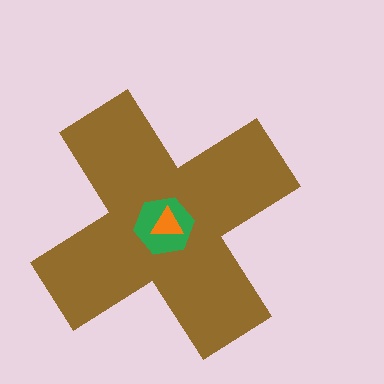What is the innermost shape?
The orange triangle.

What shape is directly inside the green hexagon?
The orange triangle.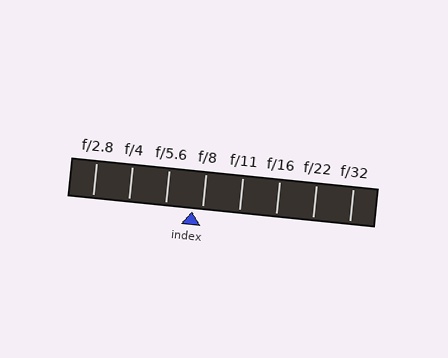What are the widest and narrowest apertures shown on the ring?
The widest aperture shown is f/2.8 and the narrowest is f/32.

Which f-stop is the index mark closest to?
The index mark is closest to f/8.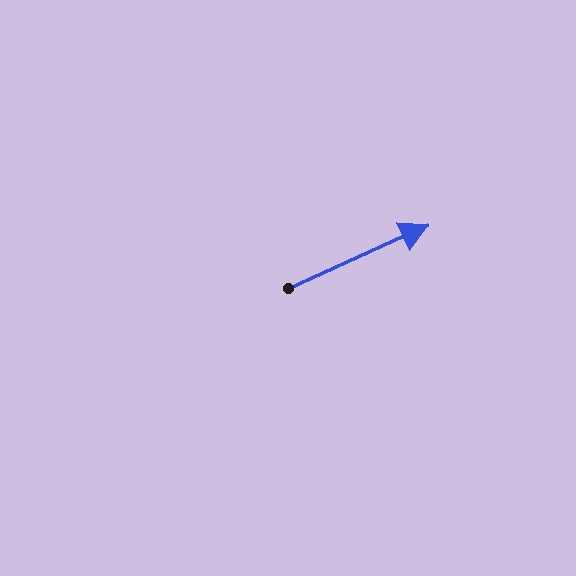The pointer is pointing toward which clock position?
Roughly 2 o'clock.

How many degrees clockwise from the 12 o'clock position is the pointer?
Approximately 66 degrees.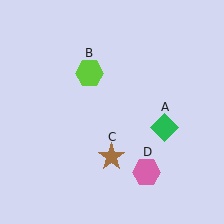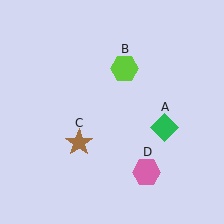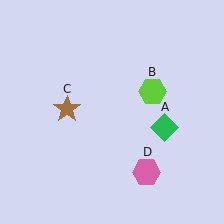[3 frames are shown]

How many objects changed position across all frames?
2 objects changed position: lime hexagon (object B), brown star (object C).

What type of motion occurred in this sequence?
The lime hexagon (object B), brown star (object C) rotated clockwise around the center of the scene.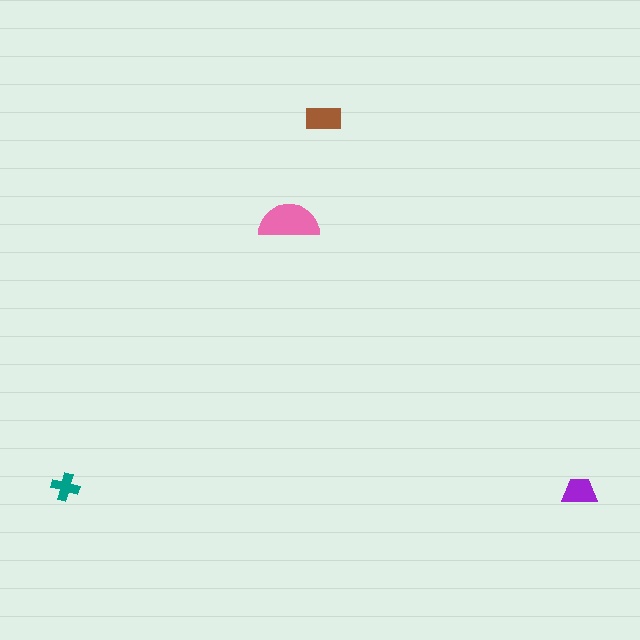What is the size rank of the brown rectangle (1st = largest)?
2nd.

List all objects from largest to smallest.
The pink semicircle, the brown rectangle, the purple trapezoid, the teal cross.